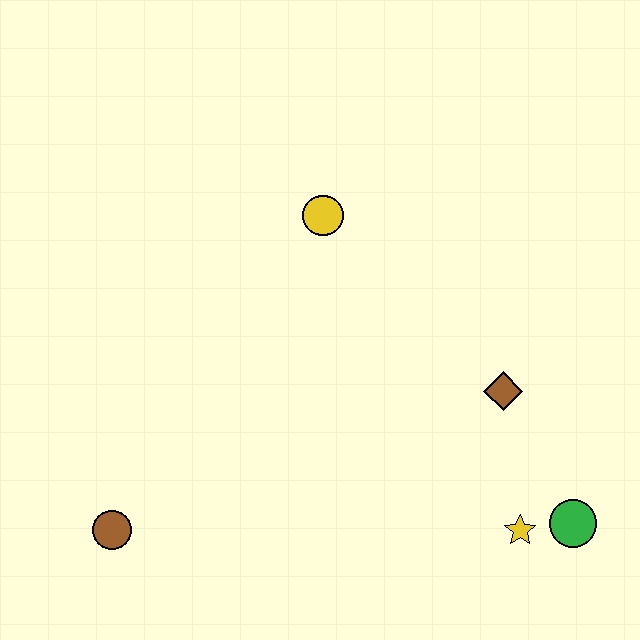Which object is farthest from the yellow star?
The brown circle is farthest from the yellow star.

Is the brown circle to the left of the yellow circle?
Yes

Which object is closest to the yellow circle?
The brown diamond is closest to the yellow circle.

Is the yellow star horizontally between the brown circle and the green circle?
Yes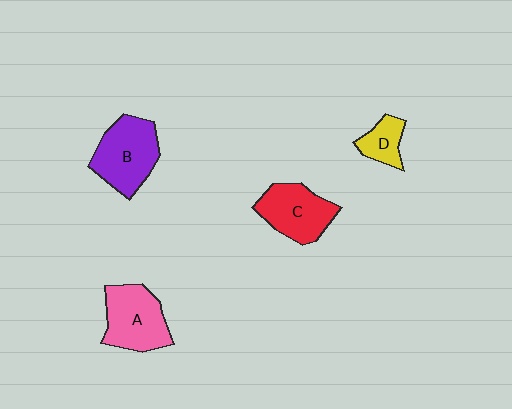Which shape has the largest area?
Shape B (purple).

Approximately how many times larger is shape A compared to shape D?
Approximately 2.1 times.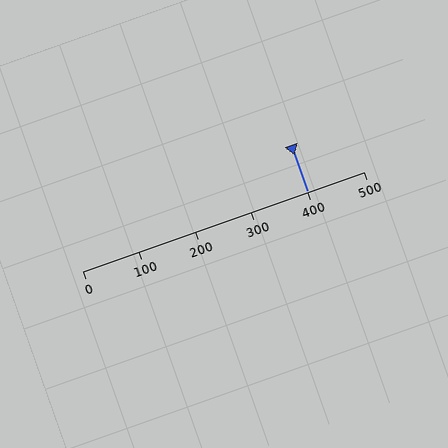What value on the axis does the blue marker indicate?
The marker indicates approximately 400.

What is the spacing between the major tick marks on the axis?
The major ticks are spaced 100 apart.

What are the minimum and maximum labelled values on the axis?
The axis runs from 0 to 500.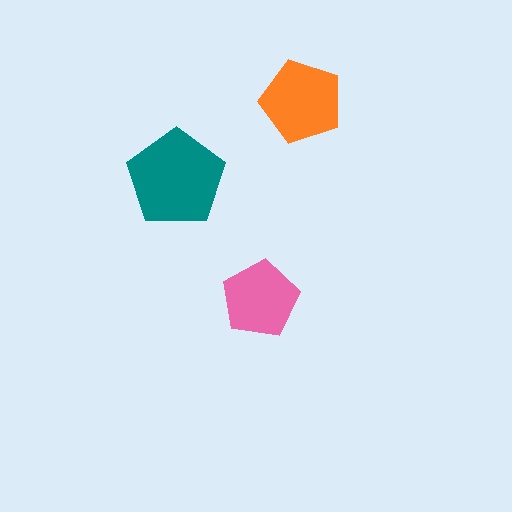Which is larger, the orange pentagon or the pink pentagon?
The orange one.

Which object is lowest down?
The pink pentagon is bottommost.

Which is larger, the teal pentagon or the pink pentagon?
The teal one.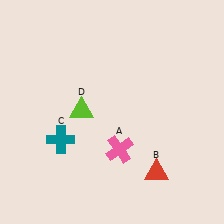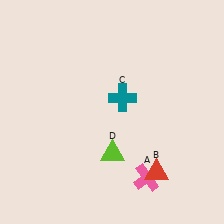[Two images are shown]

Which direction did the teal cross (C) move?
The teal cross (C) moved right.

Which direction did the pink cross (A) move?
The pink cross (A) moved down.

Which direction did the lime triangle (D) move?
The lime triangle (D) moved down.